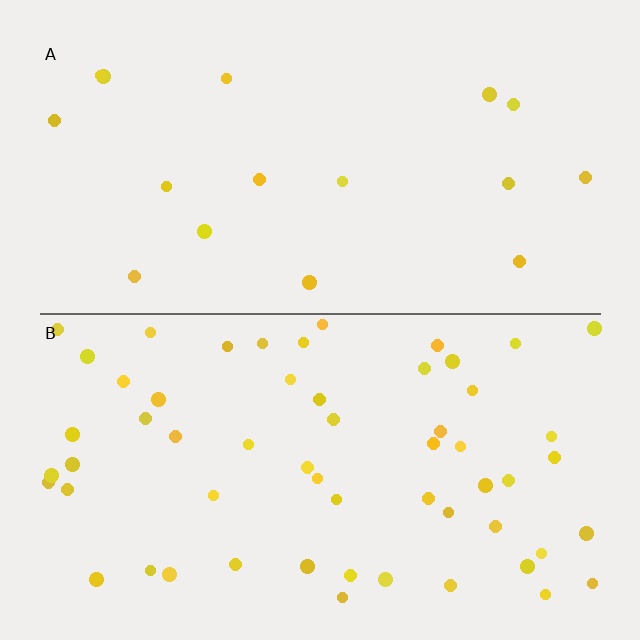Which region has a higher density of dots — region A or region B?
B (the bottom).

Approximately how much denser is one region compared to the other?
Approximately 3.4× — region B over region A.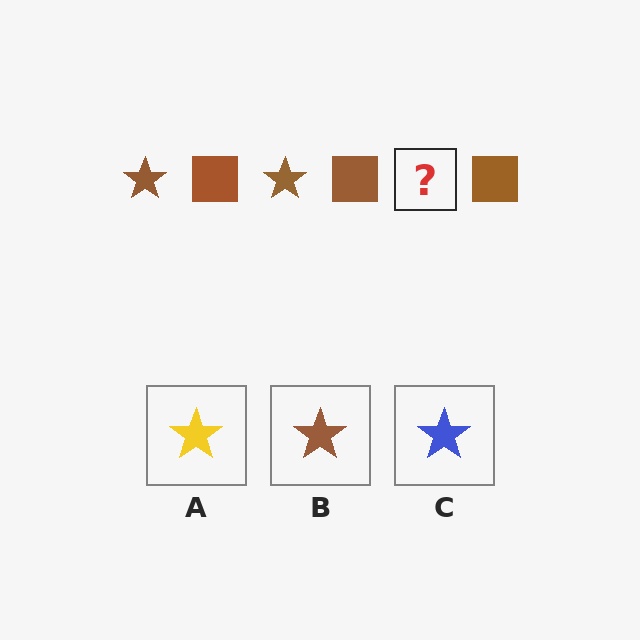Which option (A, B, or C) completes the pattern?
B.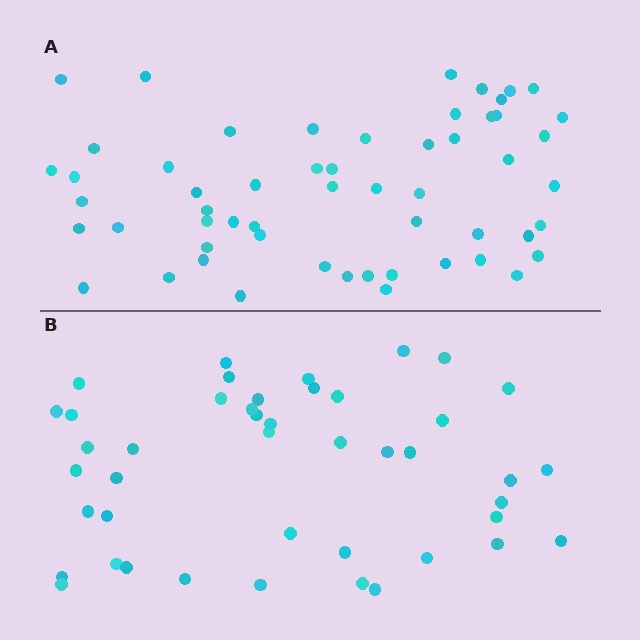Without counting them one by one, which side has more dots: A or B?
Region A (the top region) has more dots.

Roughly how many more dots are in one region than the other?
Region A has roughly 12 or so more dots than region B.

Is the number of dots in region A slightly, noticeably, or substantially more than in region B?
Region A has noticeably more, but not dramatically so. The ratio is roughly 1.3 to 1.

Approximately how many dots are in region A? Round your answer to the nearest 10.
About 60 dots. (The exact count is 56, which rounds to 60.)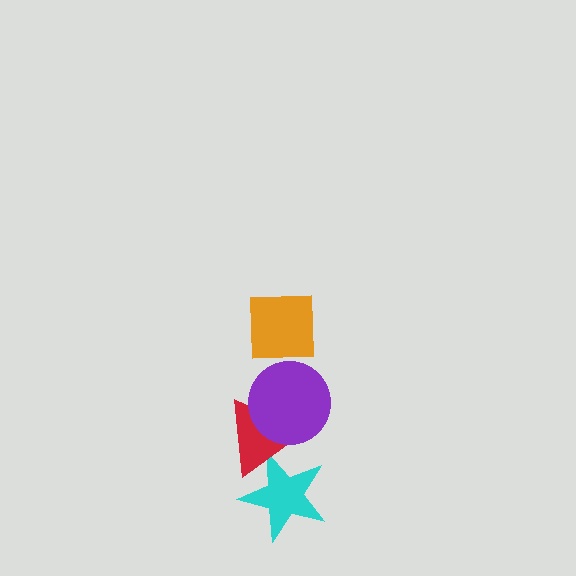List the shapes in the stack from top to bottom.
From top to bottom: the orange square, the purple circle, the red triangle, the cyan star.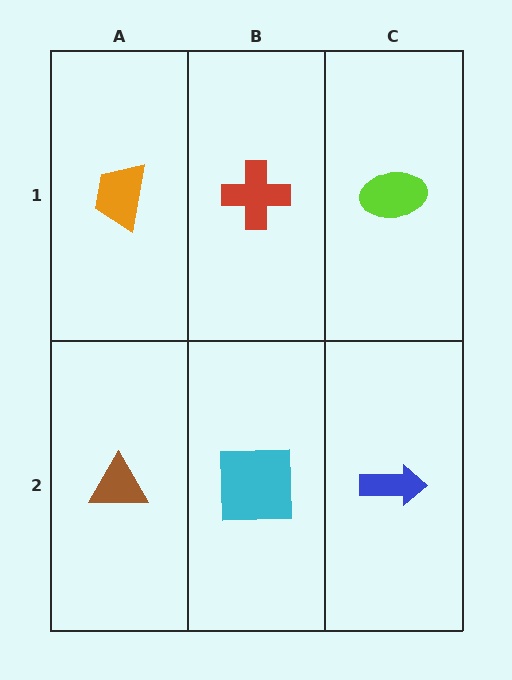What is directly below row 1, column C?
A blue arrow.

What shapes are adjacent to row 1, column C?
A blue arrow (row 2, column C), a red cross (row 1, column B).